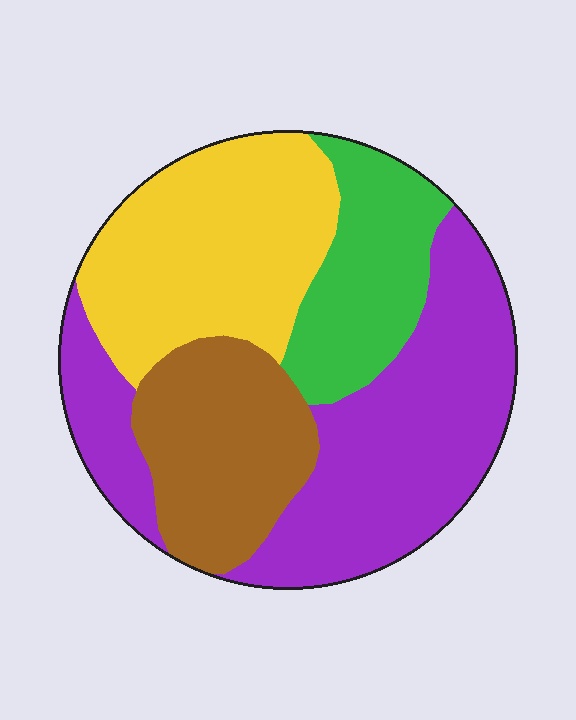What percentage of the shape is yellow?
Yellow covers about 25% of the shape.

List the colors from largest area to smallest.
From largest to smallest: purple, yellow, brown, green.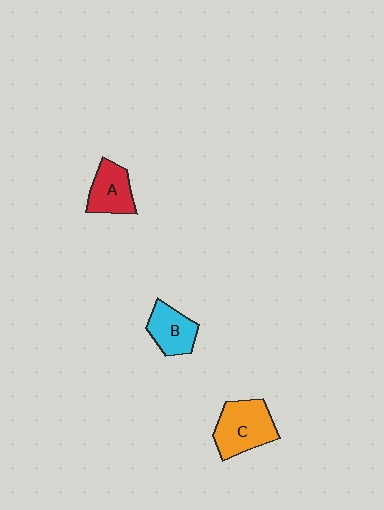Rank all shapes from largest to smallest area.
From largest to smallest: C (orange), A (red), B (cyan).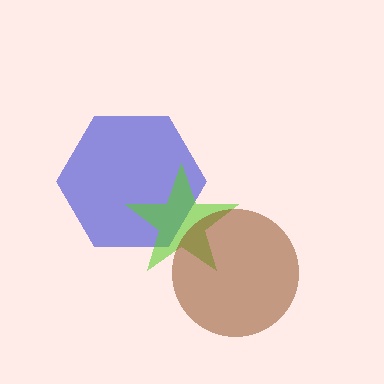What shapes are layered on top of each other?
The layered shapes are: a blue hexagon, a lime star, a brown circle.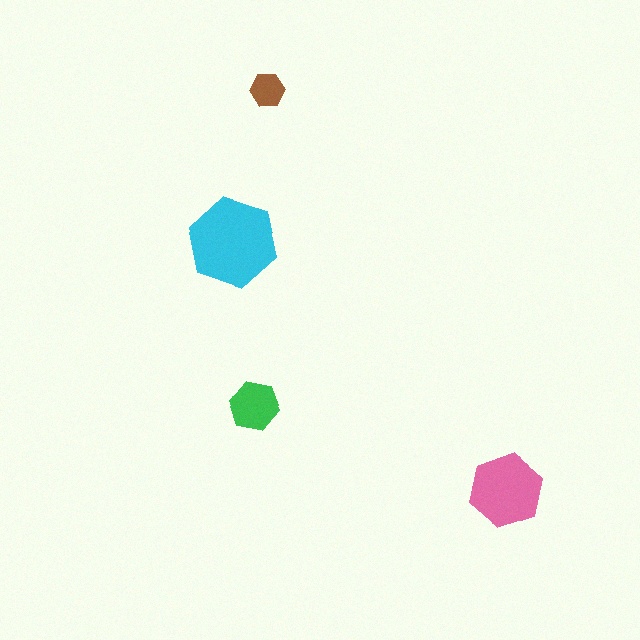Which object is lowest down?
The pink hexagon is bottommost.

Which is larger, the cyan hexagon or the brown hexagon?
The cyan one.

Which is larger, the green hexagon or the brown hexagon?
The green one.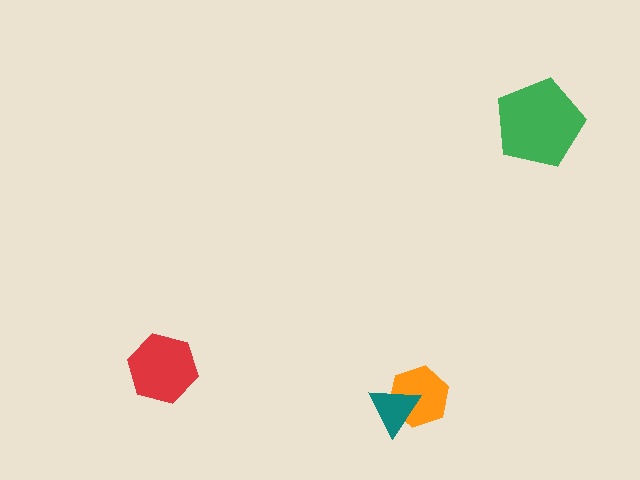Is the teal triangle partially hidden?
No, no other shape covers it.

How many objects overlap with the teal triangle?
1 object overlaps with the teal triangle.